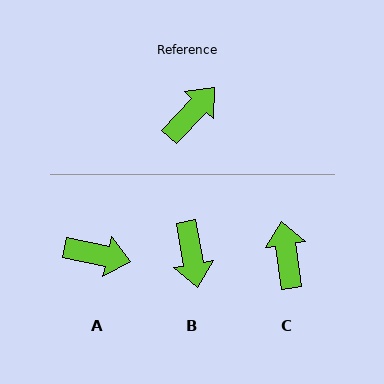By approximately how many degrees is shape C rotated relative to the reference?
Approximately 52 degrees counter-clockwise.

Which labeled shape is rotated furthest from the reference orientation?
B, about 127 degrees away.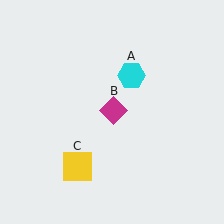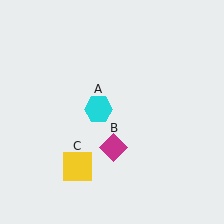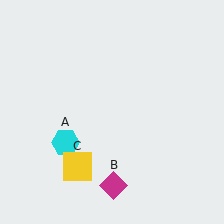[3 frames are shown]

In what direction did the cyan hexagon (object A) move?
The cyan hexagon (object A) moved down and to the left.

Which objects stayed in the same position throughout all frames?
Yellow square (object C) remained stationary.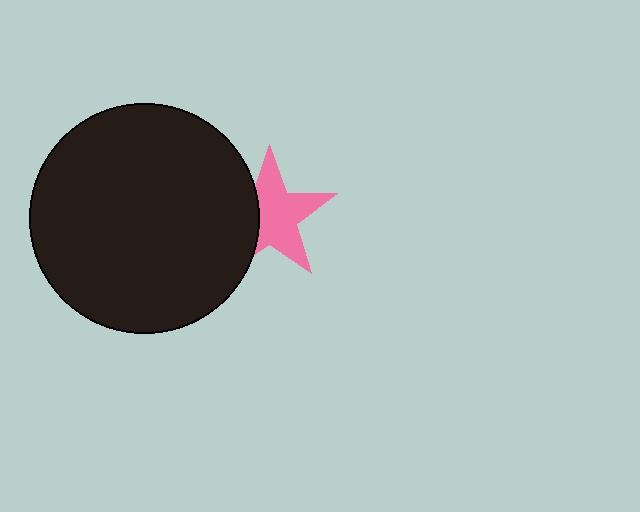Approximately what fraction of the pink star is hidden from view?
Roughly 33% of the pink star is hidden behind the black circle.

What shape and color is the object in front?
The object in front is a black circle.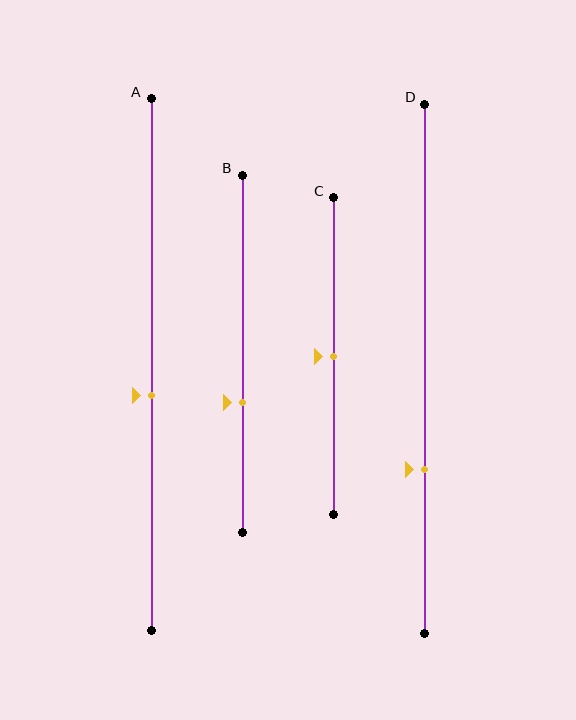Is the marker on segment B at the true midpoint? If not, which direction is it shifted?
No, the marker on segment B is shifted downward by about 14% of the segment length.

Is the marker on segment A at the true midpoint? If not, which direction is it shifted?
No, the marker on segment A is shifted downward by about 6% of the segment length.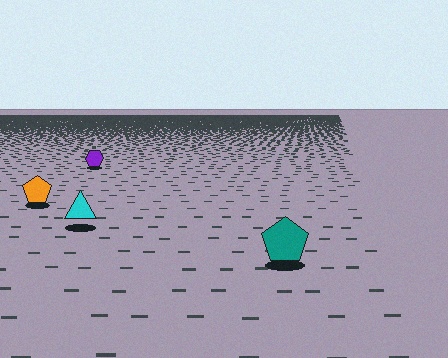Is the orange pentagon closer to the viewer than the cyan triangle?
No. The cyan triangle is closer — you can tell from the texture gradient: the ground texture is coarser near it.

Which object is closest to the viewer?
The teal pentagon is closest. The texture marks near it are larger and more spread out.